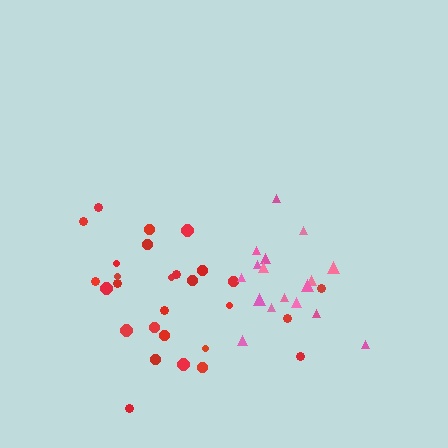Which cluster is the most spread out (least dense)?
Pink.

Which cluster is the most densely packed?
Red.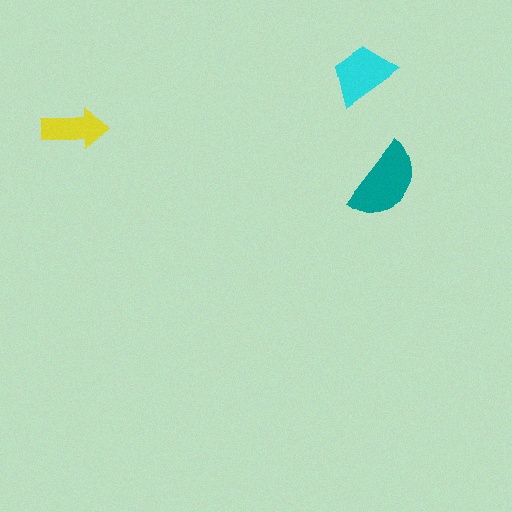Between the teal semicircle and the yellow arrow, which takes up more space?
The teal semicircle.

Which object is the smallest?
The yellow arrow.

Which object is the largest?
The teal semicircle.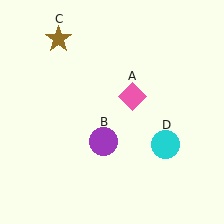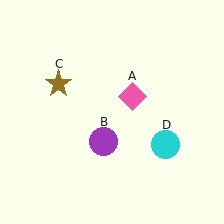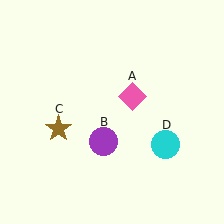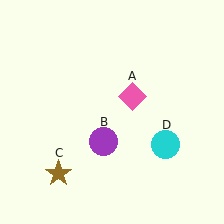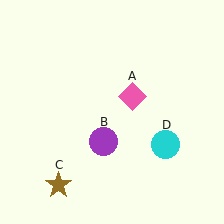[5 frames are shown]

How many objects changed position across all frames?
1 object changed position: brown star (object C).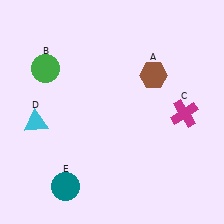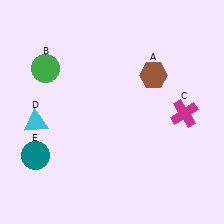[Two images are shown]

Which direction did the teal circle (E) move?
The teal circle (E) moved up.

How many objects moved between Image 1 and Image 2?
1 object moved between the two images.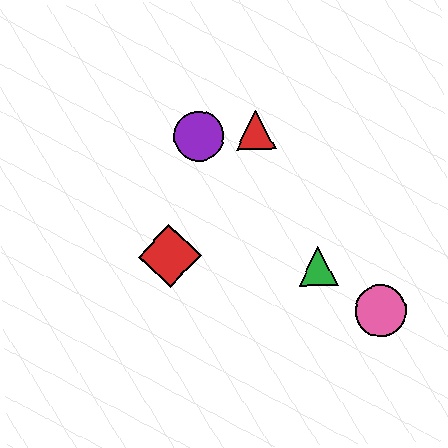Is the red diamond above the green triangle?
Yes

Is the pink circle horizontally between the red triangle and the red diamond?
No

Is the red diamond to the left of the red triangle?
Yes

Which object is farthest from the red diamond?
The pink circle is farthest from the red diamond.